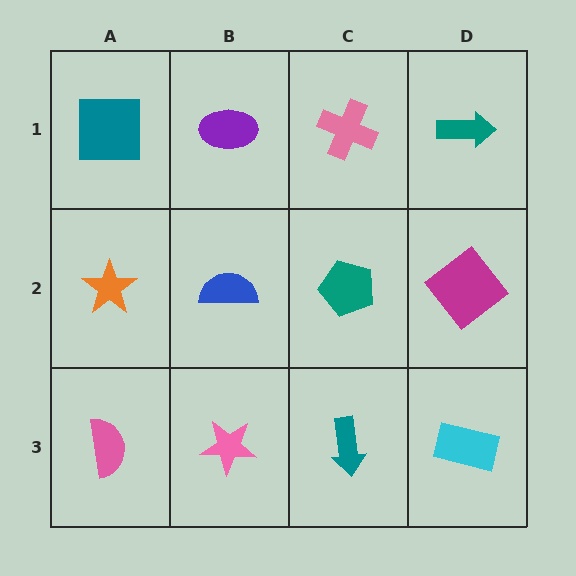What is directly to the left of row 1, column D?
A pink cross.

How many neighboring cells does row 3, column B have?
3.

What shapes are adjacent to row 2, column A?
A teal square (row 1, column A), a pink semicircle (row 3, column A), a blue semicircle (row 2, column B).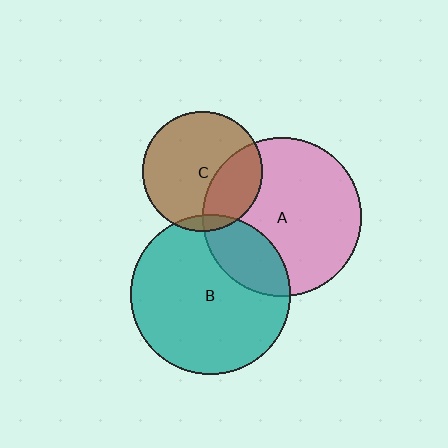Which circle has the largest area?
Circle B (teal).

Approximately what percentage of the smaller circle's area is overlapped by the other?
Approximately 30%.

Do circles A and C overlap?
Yes.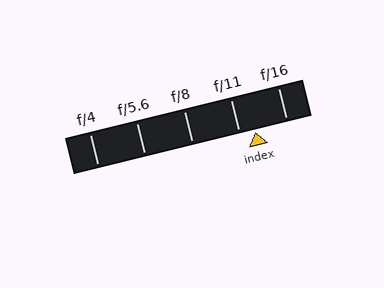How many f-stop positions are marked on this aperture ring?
There are 5 f-stop positions marked.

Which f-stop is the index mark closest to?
The index mark is closest to f/11.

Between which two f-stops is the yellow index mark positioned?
The index mark is between f/11 and f/16.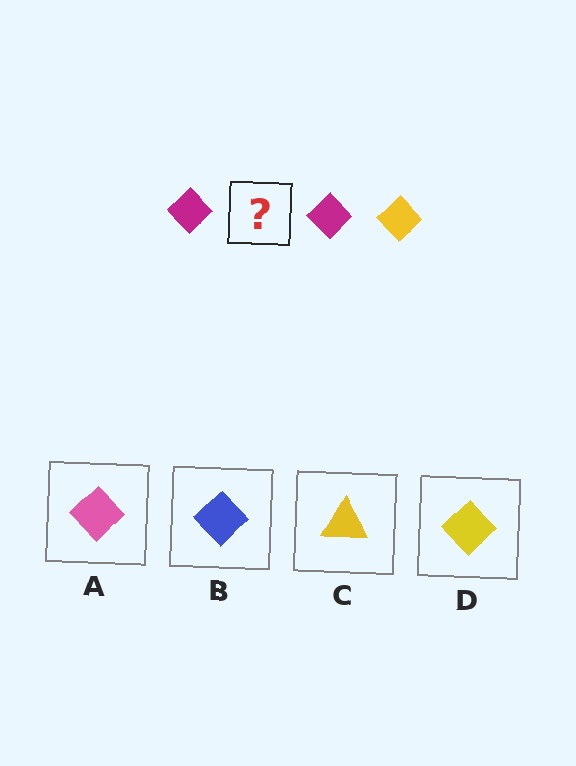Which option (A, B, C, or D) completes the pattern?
D.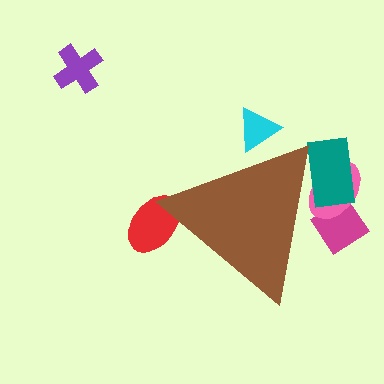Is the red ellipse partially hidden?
Yes, the red ellipse is partially hidden behind the brown triangle.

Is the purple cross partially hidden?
No, the purple cross is fully visible.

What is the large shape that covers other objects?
A brown triangle.